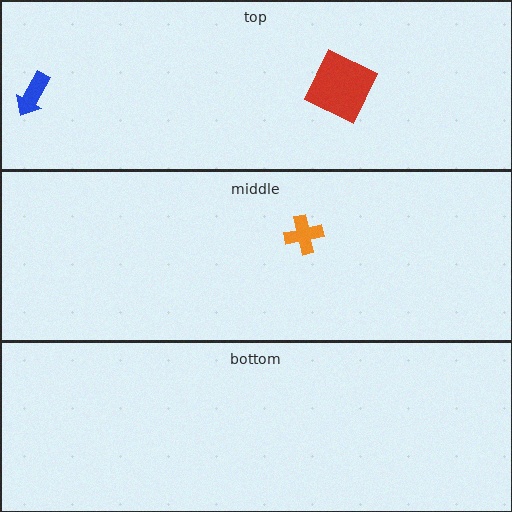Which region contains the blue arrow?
The top region.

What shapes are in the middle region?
The orange cross.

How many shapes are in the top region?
2.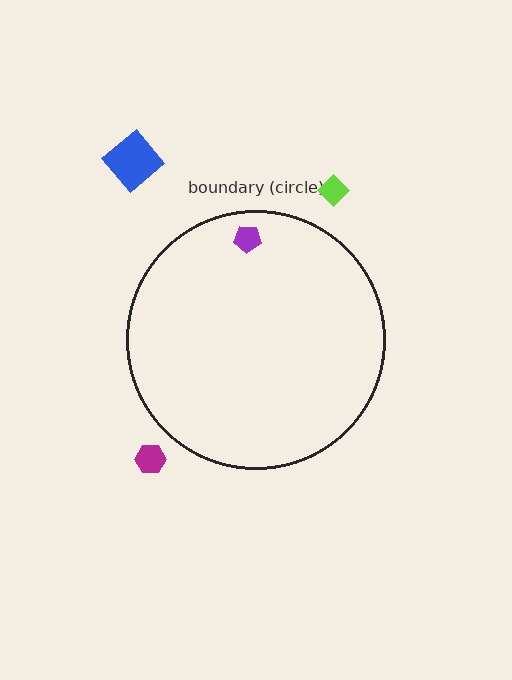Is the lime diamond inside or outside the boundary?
Outside.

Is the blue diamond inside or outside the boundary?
Outside.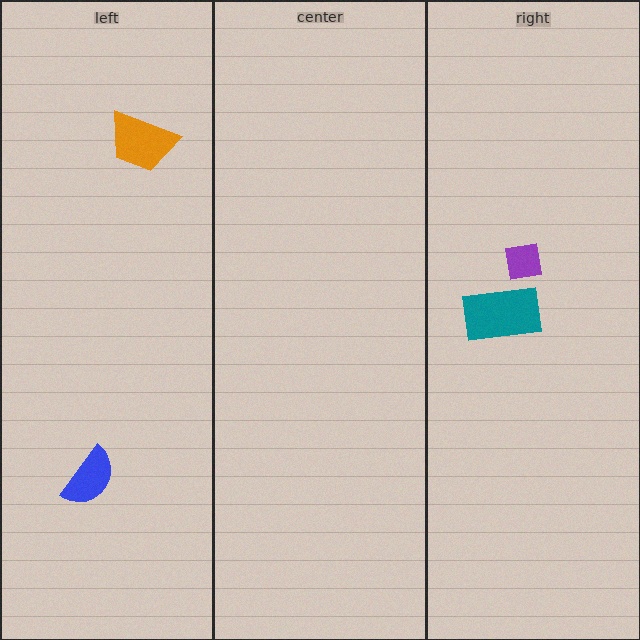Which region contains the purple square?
The right region.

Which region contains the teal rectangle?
The right region.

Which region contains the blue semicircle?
The left region.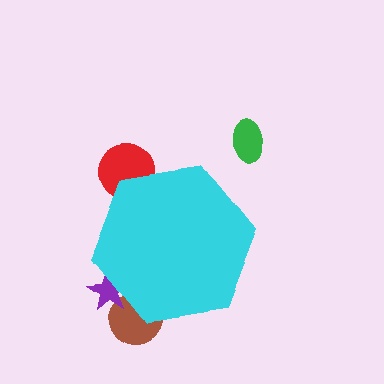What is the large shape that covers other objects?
A cyan hexagon.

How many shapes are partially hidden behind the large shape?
3 shapes are partially hidden.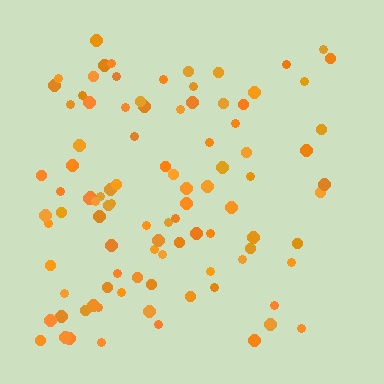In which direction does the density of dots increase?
From right to left, with the left side densest.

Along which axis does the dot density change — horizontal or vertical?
Horizontal.